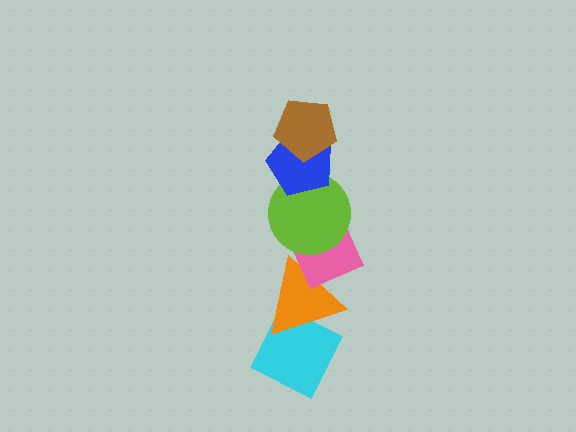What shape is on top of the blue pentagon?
The brown pentagon is on top of the blue pentagon.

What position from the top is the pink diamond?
The pink diamond is 4th from the top.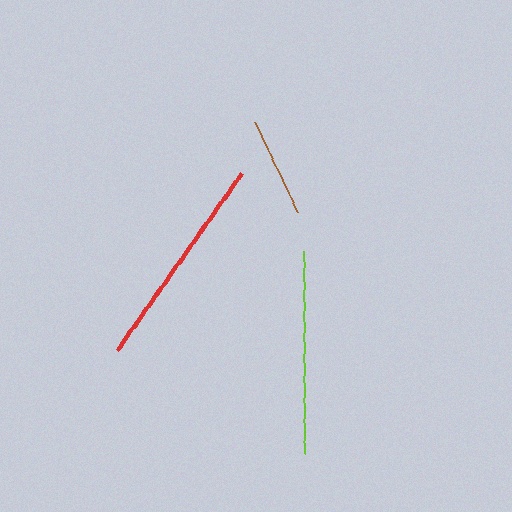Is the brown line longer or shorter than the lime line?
The lime line is longer than the brown line.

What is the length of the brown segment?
The brown segment is approximately 100 pixels long.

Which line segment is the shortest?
The brown line is the shortest at approximately 100 pixels.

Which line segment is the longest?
The red line is the longest at approximately 216 pixels.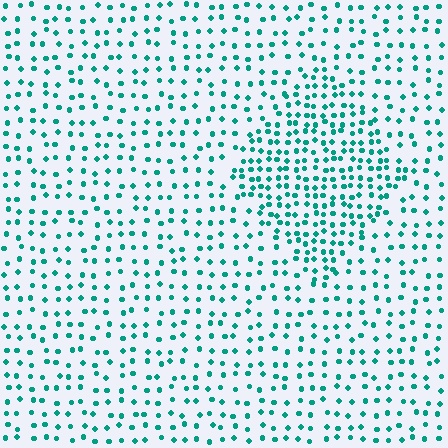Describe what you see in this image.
The image contains small teal elements arranged at two different densities. A diamond-shaped region is visible where the elements are more densely packed than the surrounding area.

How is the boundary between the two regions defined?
The boundary is defined by a change in element density (approximately 1.9x ratio). All elements are the same color, size, and shape.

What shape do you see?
I see a diamond.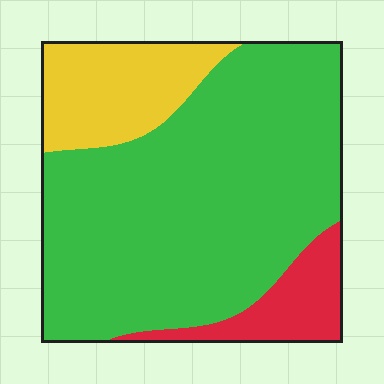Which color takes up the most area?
Green, at roughly 70%.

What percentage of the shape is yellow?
Yellow takes up about one sixth (1/6) of the shape.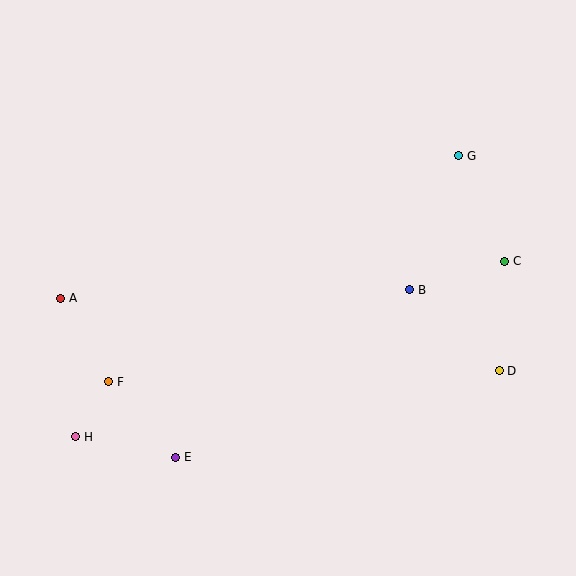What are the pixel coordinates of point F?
Point F is at (109, 382).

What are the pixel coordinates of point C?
Point C is at (505, 261).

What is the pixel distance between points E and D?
The distance between E and D is 335 pixels.